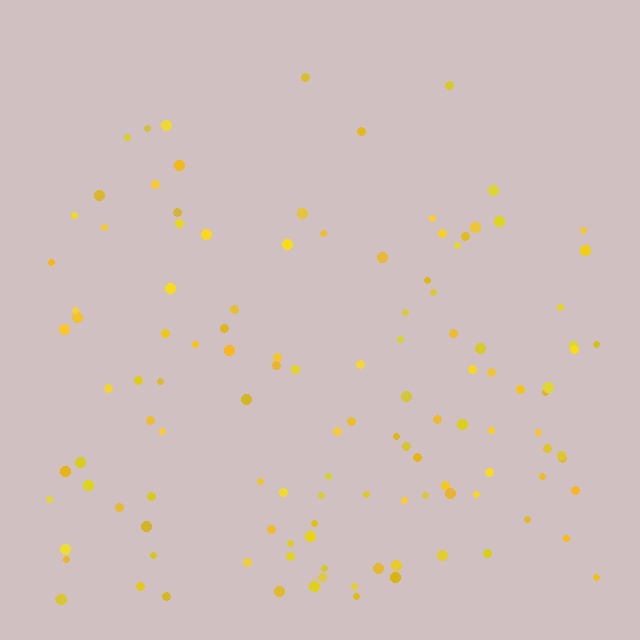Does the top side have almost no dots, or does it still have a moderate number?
Still a moderate number, just noticeably fewer than the bottom.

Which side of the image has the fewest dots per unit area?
The top.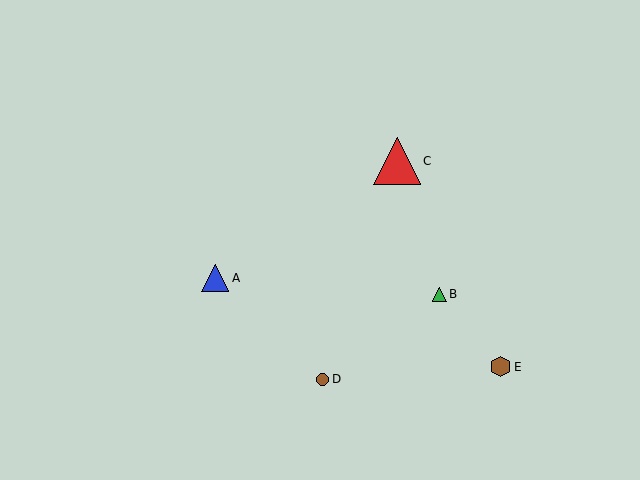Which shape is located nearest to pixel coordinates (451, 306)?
The green triangle (labeled B) at (439, 294) is nearest to that location.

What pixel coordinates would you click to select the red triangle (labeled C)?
Click at (397, 161) to select the red triangle C.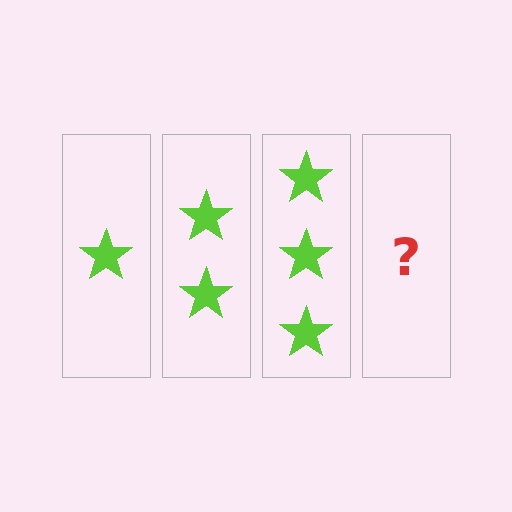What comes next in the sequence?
The next element should be 4 stars.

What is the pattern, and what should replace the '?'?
The pattern is that each step adds one more star. The '?' should be 4 stars.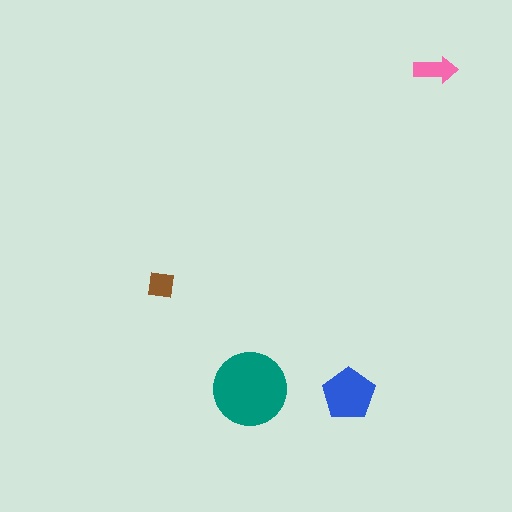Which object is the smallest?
The brown square.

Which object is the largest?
The teal circle.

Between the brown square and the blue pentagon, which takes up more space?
The blue pentagon.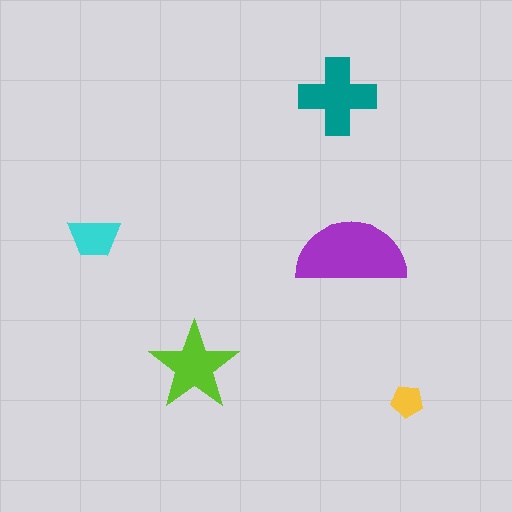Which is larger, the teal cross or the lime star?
The teal cross.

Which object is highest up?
The teal cross is topmost.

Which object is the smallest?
The yellow pentagon.